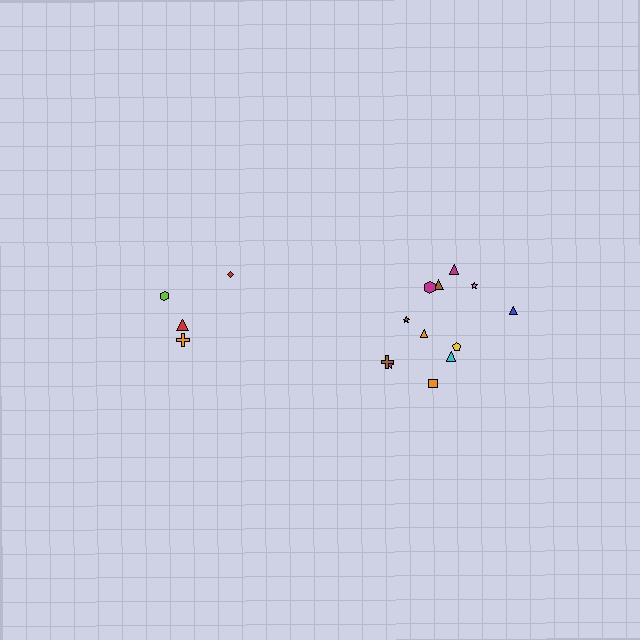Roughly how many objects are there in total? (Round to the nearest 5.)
Roughly 15 objects in total.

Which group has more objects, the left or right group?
The right group.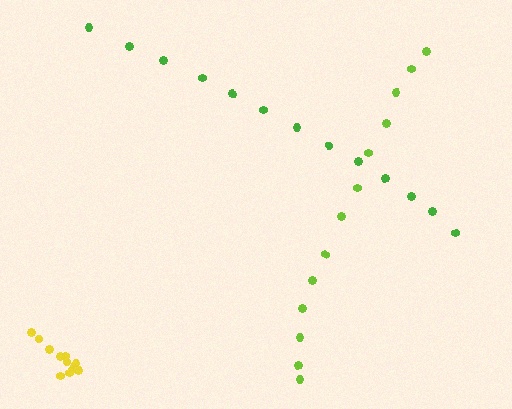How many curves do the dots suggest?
There are 3 distinct paths.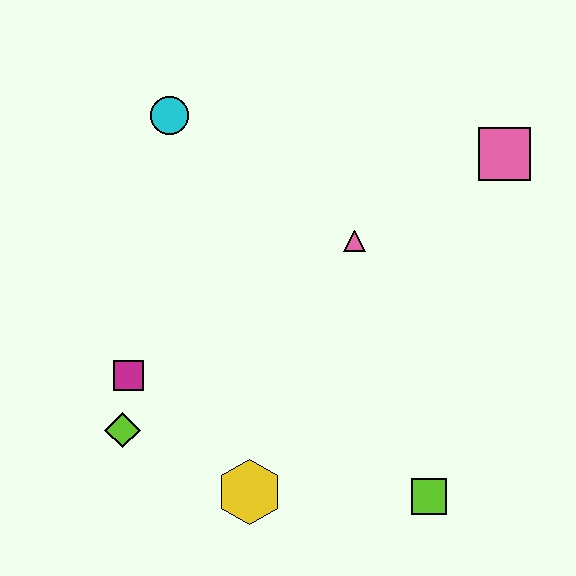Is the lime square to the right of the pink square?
No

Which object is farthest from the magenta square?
The pink square is farthest from the magenta square.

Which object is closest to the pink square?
The pink triangle is closest to the pink square.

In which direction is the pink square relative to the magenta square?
The pink square is to the right of the magenta square.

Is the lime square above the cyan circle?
No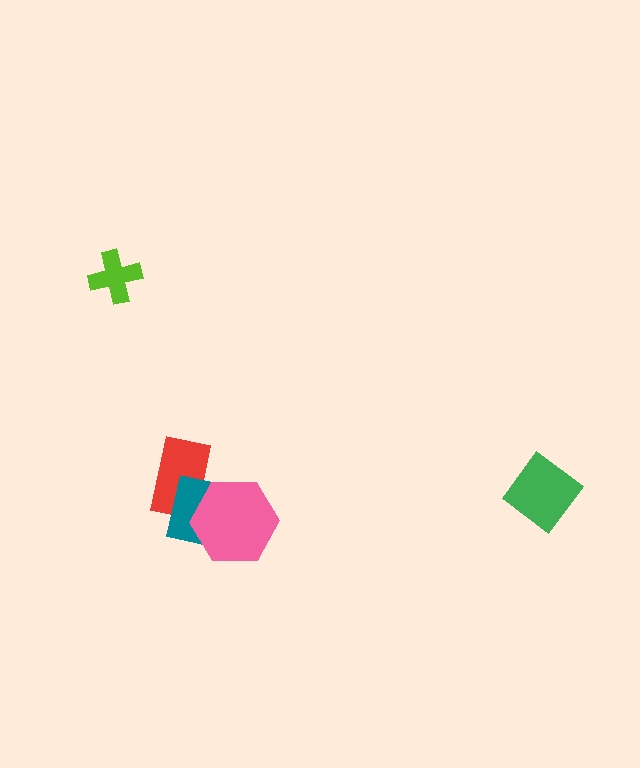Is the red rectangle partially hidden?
Yes, it is partially covered by another shape.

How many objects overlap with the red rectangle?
2 objects overlap with the red rectangle.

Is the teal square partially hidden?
Yes, it is partially covered by another shape.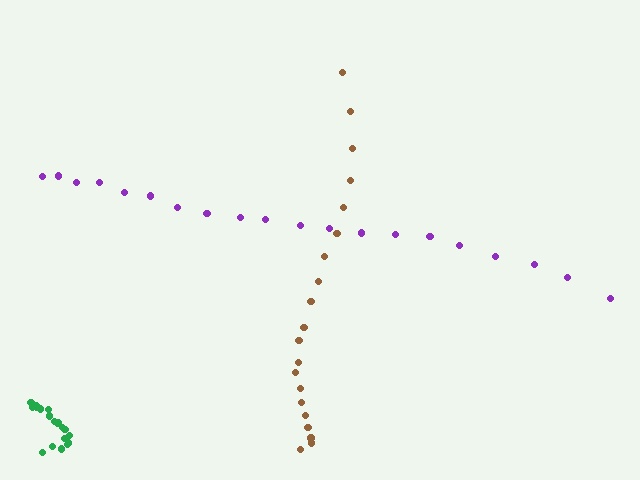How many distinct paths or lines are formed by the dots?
There are 3 distinct paths.